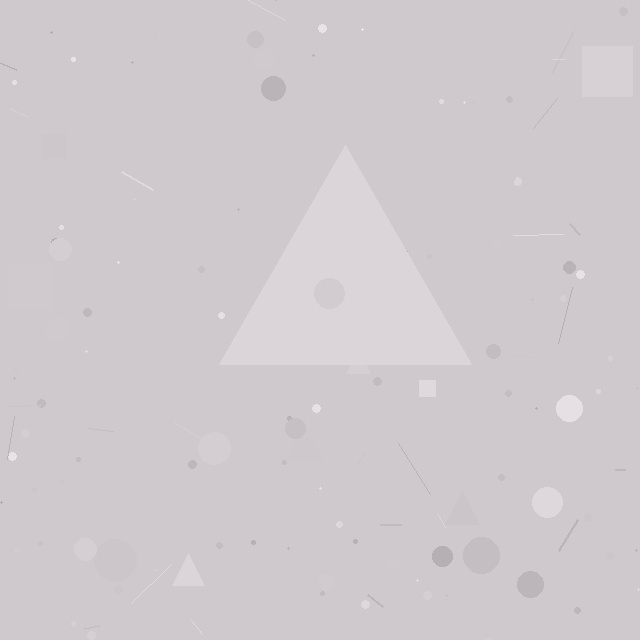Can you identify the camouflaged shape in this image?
The camouflaged shape is a triangle.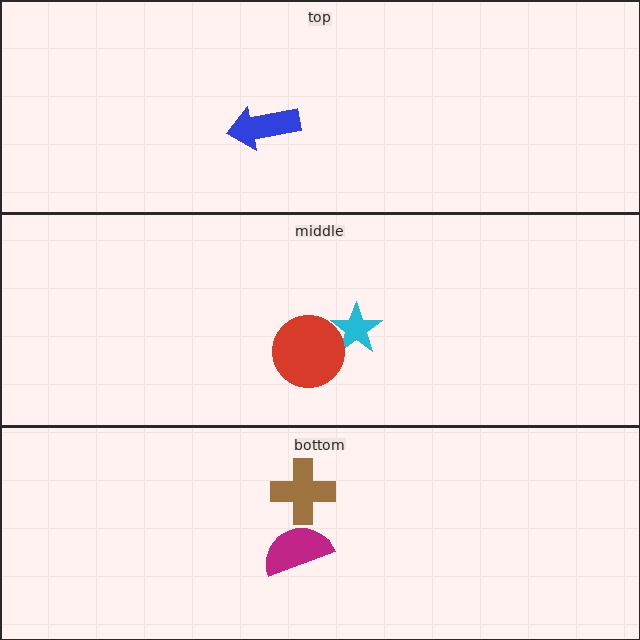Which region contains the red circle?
The middle region.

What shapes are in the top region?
The blue arrow.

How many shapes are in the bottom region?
2.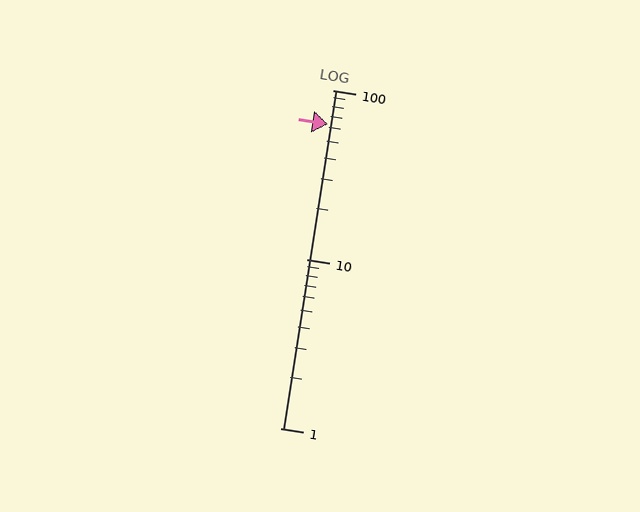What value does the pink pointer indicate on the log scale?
The pointer indicates approximately 63.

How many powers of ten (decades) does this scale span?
The scale spans 2 decades, from 1 to 100.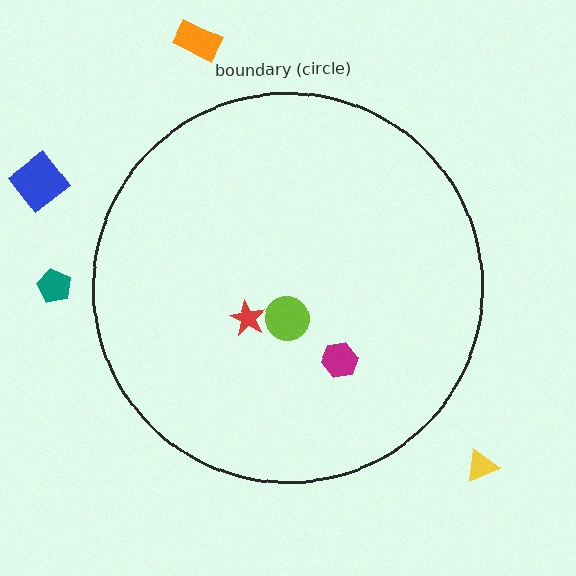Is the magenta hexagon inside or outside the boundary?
Inside.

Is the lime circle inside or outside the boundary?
Inside.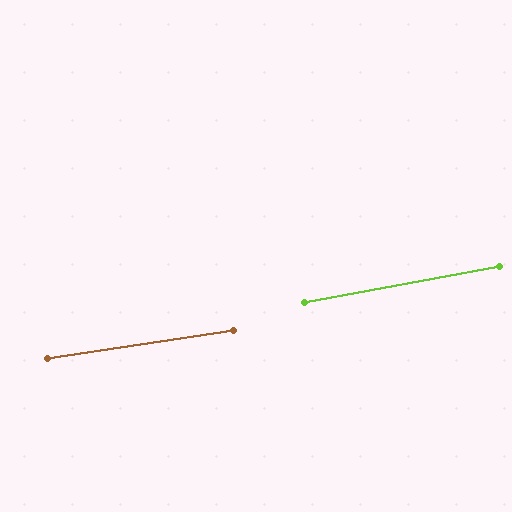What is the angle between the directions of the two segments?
Approximately 2 degrees.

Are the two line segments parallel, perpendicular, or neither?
Parallel — their directions differ by only 1.9°.